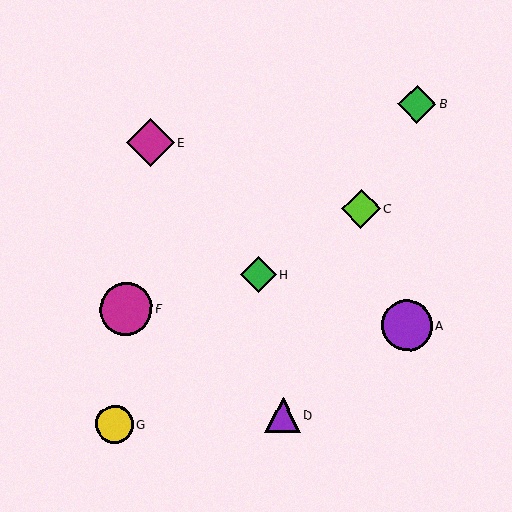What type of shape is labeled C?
Shape C is a lime diamond.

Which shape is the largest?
The magenta circle (labeled F) is the largest.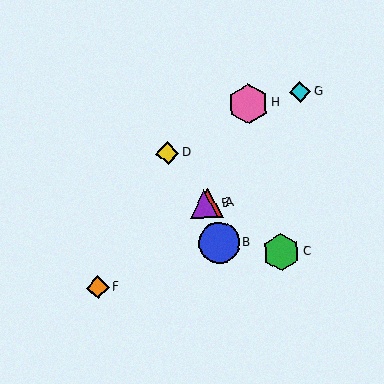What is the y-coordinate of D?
Object D is at y≈153.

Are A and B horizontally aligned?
No, A is at y≈203 and B is at y≈243.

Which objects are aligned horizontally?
Objects A, E are aligned horizontally.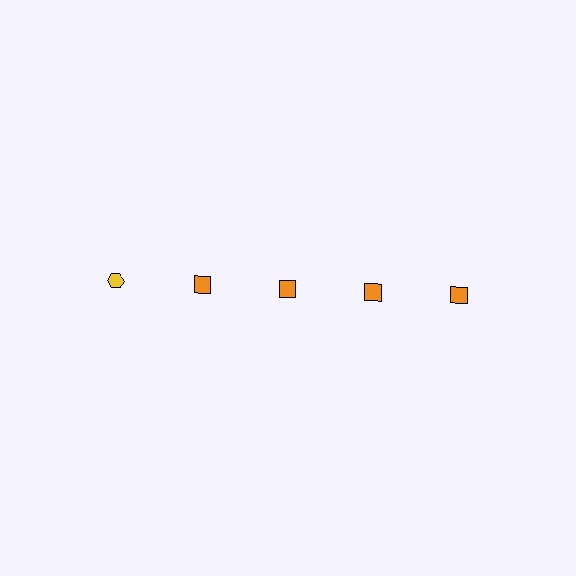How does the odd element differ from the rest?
It differs in both color (yellow instead of orange) and shape (hexagon instead of square).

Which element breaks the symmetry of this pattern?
The yellow hexagon in the top row, leftmost column breaks the symmetry. All other shapes are orange squares.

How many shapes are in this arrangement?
There are 5 shapes arranged in a grid pattern.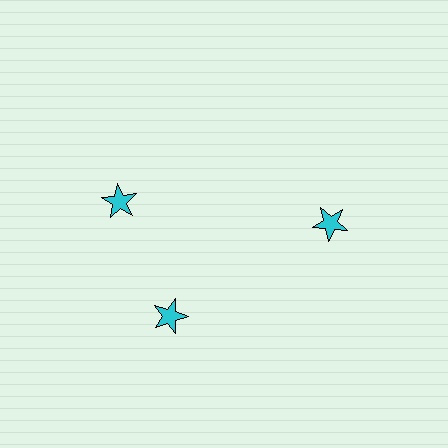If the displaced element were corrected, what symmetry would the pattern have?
It would have 3-fold rotational symmetry — the pattern would map onto itself every 120 degrees.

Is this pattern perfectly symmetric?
No. The 3 cyan stars are arranged in a ring, but one element near the 11 o'clock position is rotated out of alignment along the ring, breaking the 3-fold rotational symmetry.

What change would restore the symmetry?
The symmetry would be restored by rotating it back into even spacing with its neighbors so that all 3 stars sit at equal angles and equal distance from the center.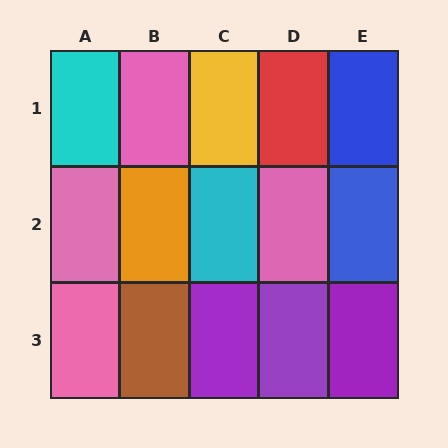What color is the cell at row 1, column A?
Cyan.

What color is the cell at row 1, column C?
Yellow.